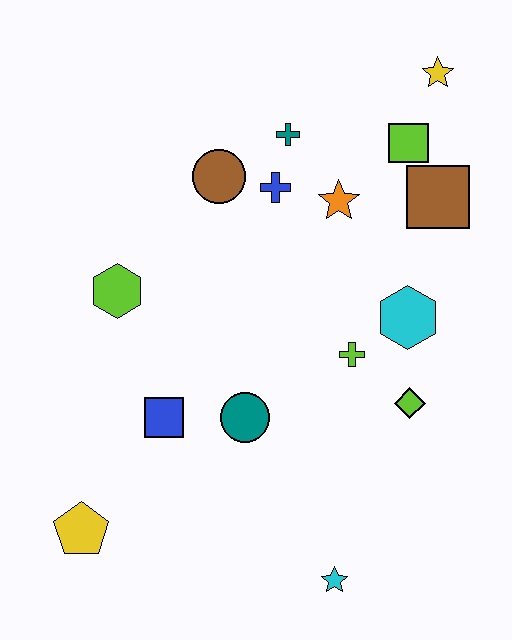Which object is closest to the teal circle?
The blue square is closest to the teal circle.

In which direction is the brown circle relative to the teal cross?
The brown circle is to the left of the teal cross.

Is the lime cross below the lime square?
Yes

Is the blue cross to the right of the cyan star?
No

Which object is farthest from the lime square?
The yellow pentagon is farthest from the lime square.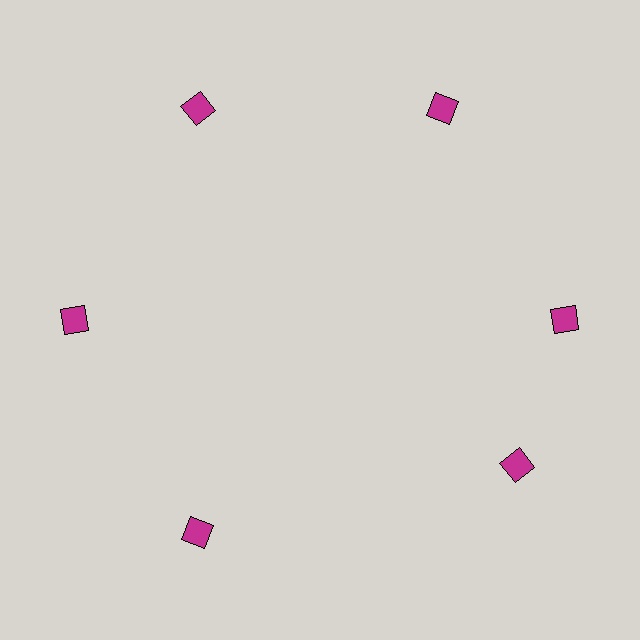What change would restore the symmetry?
The symmetry would be restored by rotating it back into even spacing with its neighbors so that all 6 diamonds sit at equal angles and equal distance from the center.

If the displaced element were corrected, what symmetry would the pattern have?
It would have 6-fold rotational symmetry — the pattern would map onto itself every 60 degrees.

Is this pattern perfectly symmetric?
No. The 6 magenta diamonds are arranged in a ring, but one element near the 5 o'clock position is rotated out of alignment along the ring, breaking the 6-fold rotational symmetry.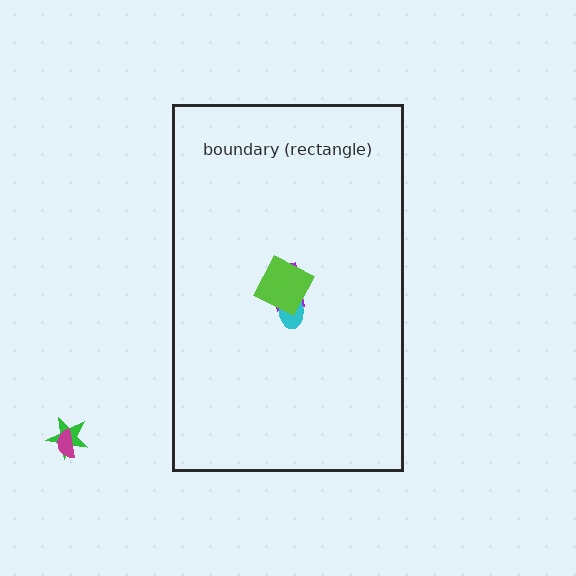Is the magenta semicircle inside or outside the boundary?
Outside.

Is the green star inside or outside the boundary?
Outside.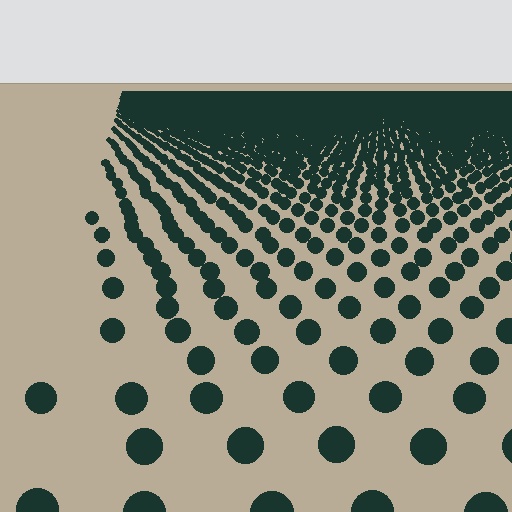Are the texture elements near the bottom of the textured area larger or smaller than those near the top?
Larger. Near the bottom, elements are closer to the viewer and appear at a bigger on-screen size.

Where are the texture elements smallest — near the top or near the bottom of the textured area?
Near the top.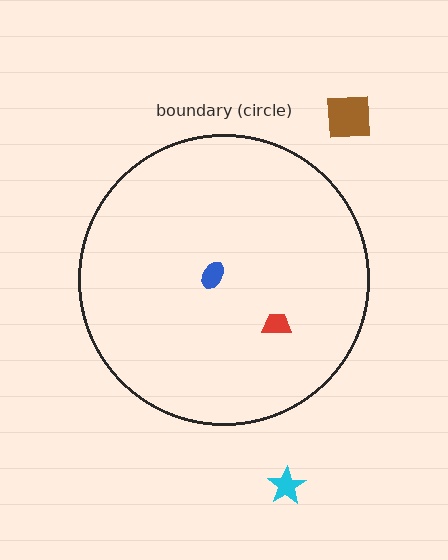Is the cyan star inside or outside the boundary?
Outside.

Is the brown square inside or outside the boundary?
Outside.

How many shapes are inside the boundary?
2 inside, 2 outside.